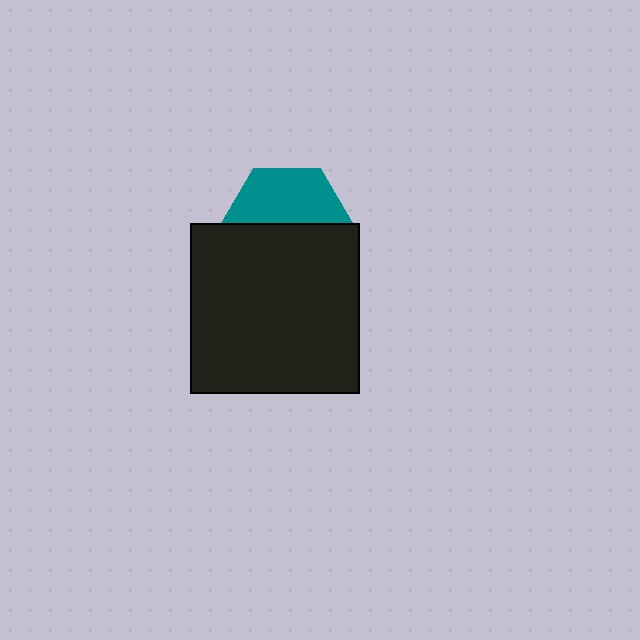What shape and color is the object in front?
The object in front is a black square.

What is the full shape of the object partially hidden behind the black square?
The partially hidden object is a teal hexagon.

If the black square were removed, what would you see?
You would see the complete teal hexagon.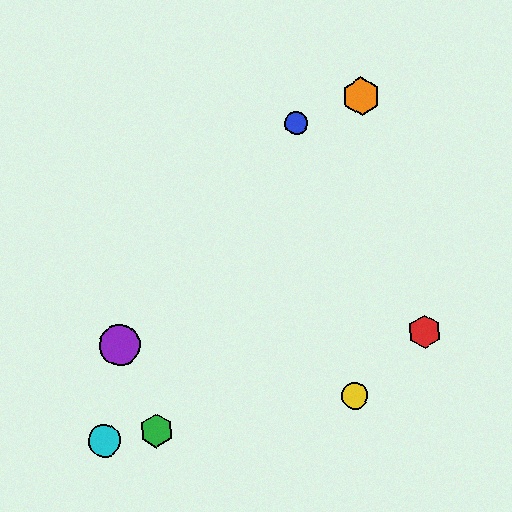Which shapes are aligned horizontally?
The red hexagon, the purple circle are aligned horizontally.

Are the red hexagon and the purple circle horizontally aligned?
Yes, both are at y≈332.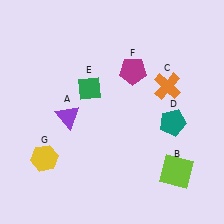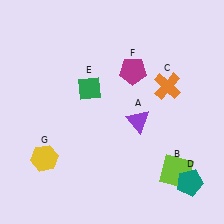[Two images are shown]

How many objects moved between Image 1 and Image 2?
2 objects moved between the two images.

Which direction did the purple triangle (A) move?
The purple triangle (A) moved right.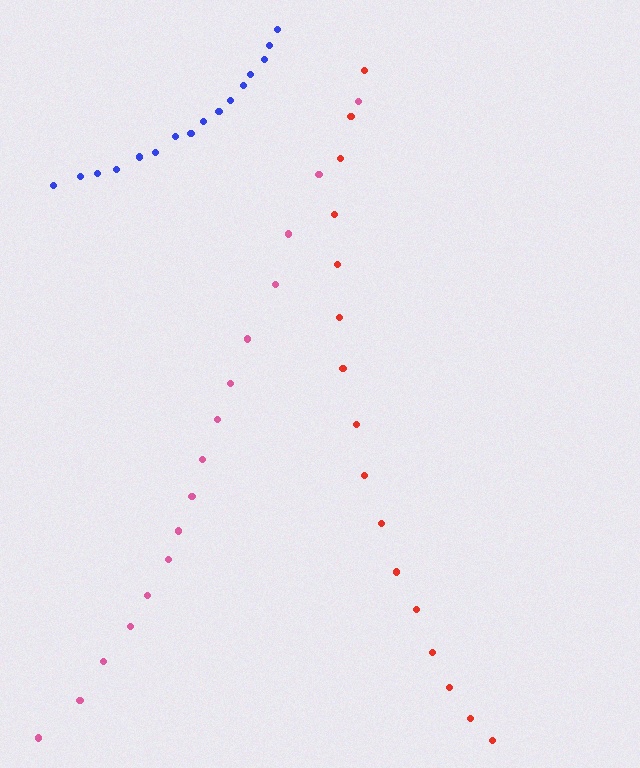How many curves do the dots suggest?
There are 3 distinct paths.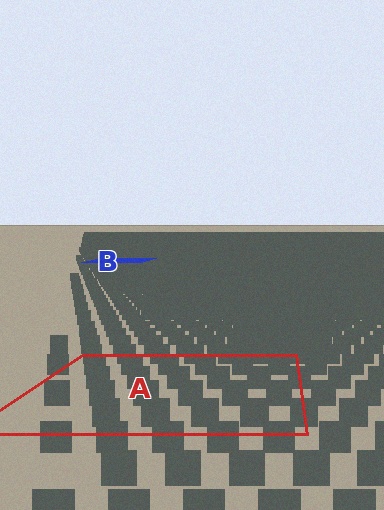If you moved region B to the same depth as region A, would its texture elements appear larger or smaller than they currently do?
They would appear larger. At a closer depth, the same texture elements are projected at a bigger on-screen size.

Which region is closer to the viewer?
Region A is closer. The texture elements there are larger and more spread out.